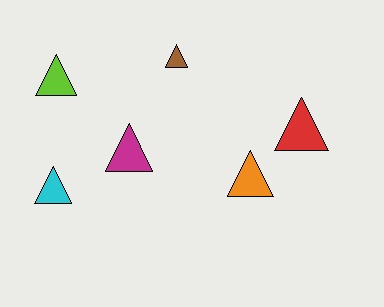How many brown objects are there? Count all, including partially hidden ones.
There is 1 brown object.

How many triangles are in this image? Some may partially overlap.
There are 6 triangles.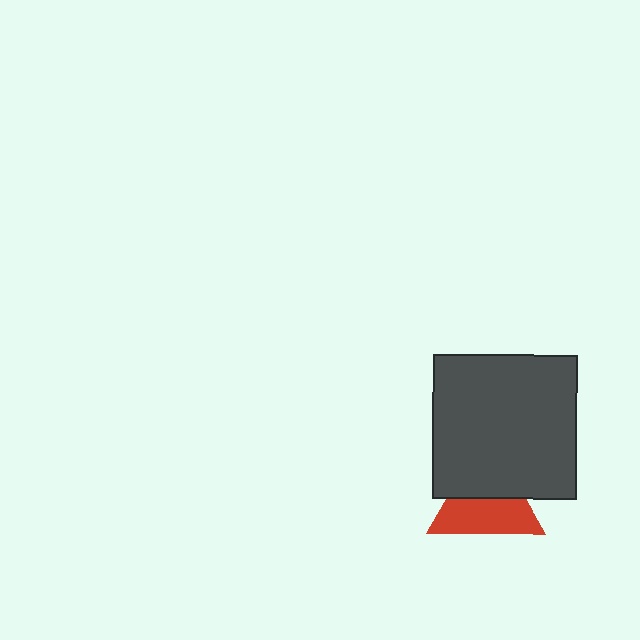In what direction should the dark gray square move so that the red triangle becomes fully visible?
The dark gray square should move up. That is the shortest direction to clear the overlap and leave the red triangle fully visible.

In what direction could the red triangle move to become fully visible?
The red triangle could move down. That would shift it out from behind the dark gray square entirely.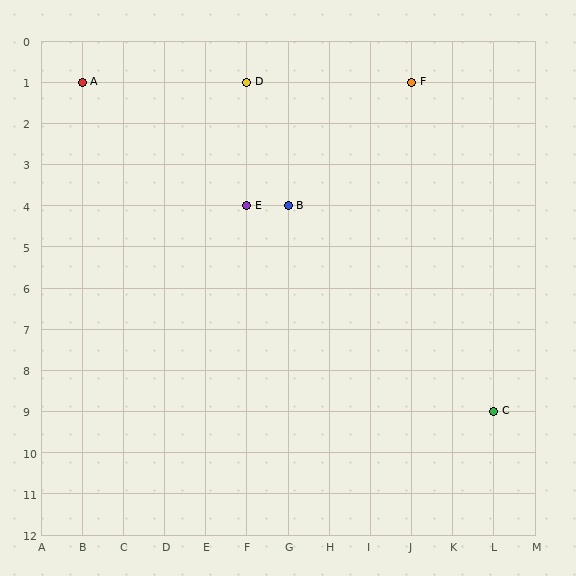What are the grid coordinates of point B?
Point B is at grid coordinates (G, 4).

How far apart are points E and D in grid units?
Points E and D are 3 rows apart.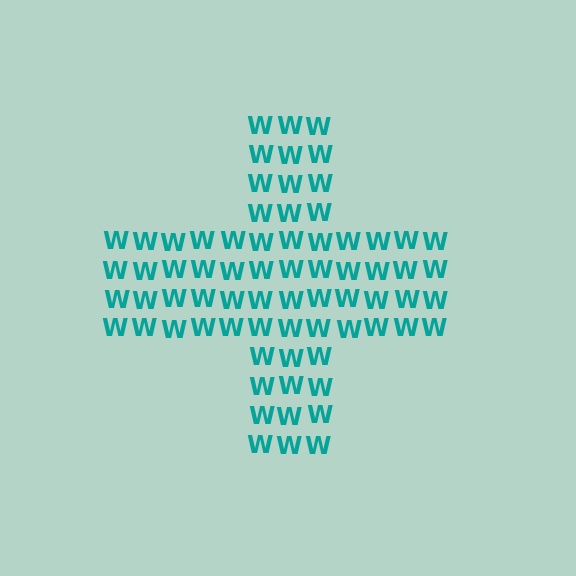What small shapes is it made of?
It is made of small letter W's.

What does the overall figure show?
The overall figure shows a cross.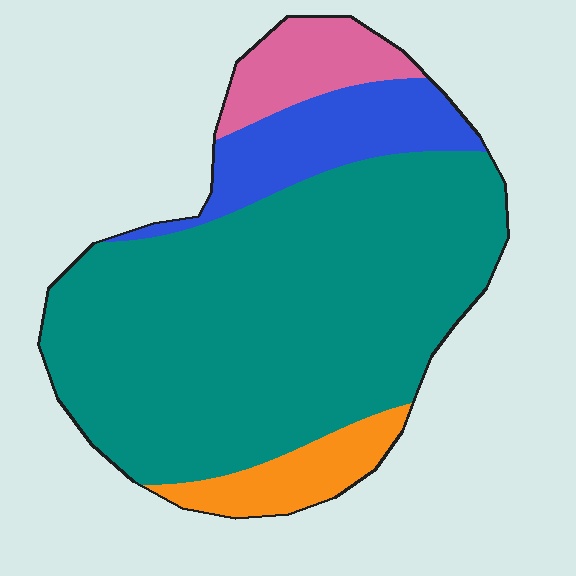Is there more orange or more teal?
Teal.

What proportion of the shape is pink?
Pink takes up about one tenth (1/10) of the shape.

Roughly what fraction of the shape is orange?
Orange covers roughly 10% of the shape.